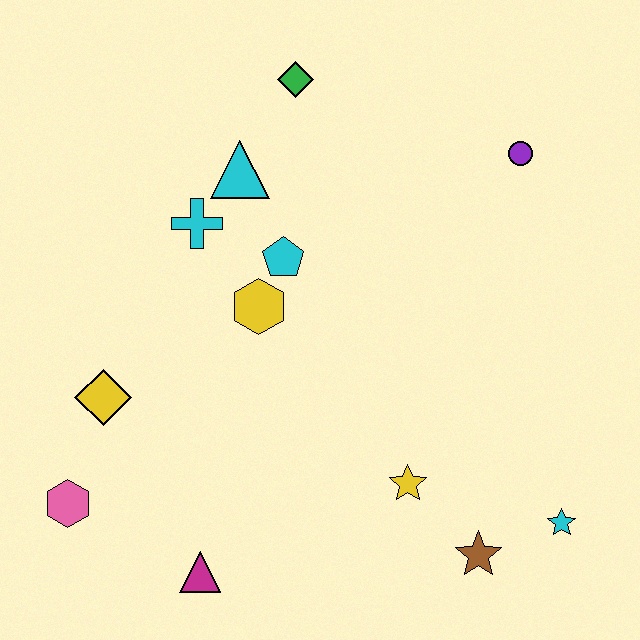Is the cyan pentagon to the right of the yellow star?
No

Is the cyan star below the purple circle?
Yes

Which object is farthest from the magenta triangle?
The purple circle is farthest from the magenta triangle.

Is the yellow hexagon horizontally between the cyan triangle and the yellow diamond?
No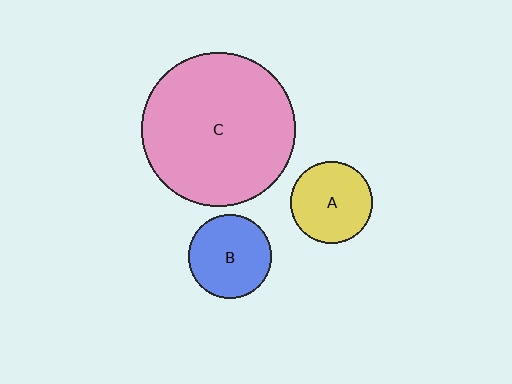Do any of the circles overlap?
No, none of the circles overlap.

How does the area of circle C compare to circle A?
Approximately 3.5 times.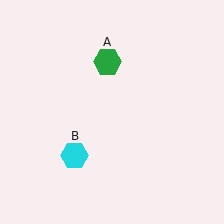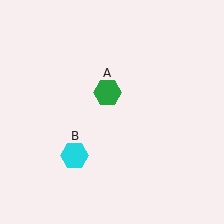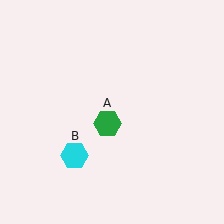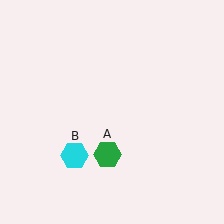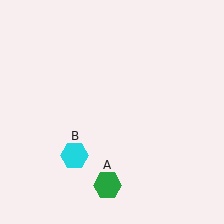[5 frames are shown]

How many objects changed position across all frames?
1 object changed position: green hexagon (object A).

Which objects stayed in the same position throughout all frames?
Cyan hexagon (object B) remained stationary.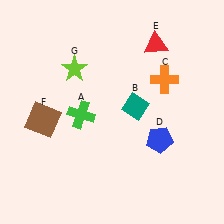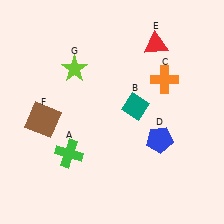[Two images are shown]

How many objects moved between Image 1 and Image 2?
1 object moved between the two images.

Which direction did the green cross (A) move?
The green cross (A) moved down.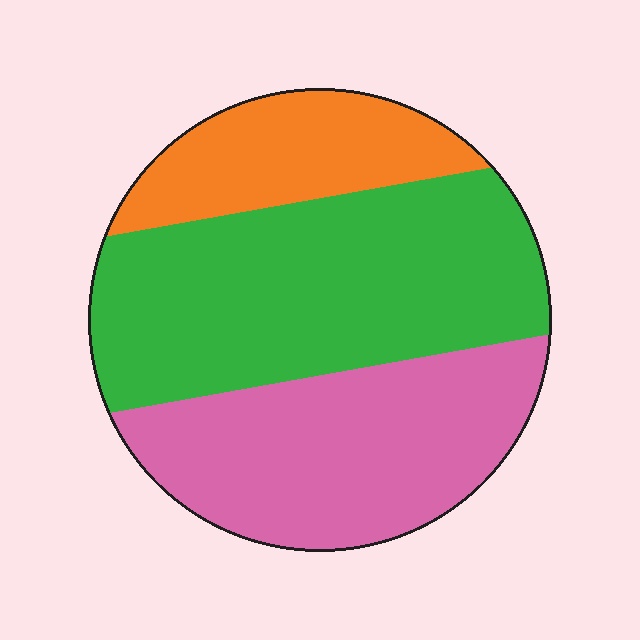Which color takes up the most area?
Green, at roughly 45%.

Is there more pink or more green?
Green.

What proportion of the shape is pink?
Pink takes up between a quarter and a half of the shape.